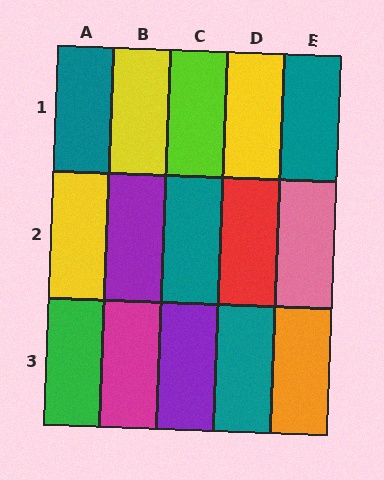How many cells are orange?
1 cell is orange.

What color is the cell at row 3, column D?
Teal.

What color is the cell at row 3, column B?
Magenta.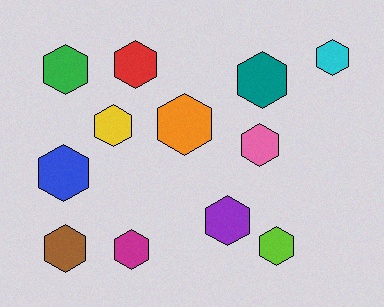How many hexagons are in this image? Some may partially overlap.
There are 12 hexagons.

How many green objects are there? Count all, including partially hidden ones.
There is 1 green object.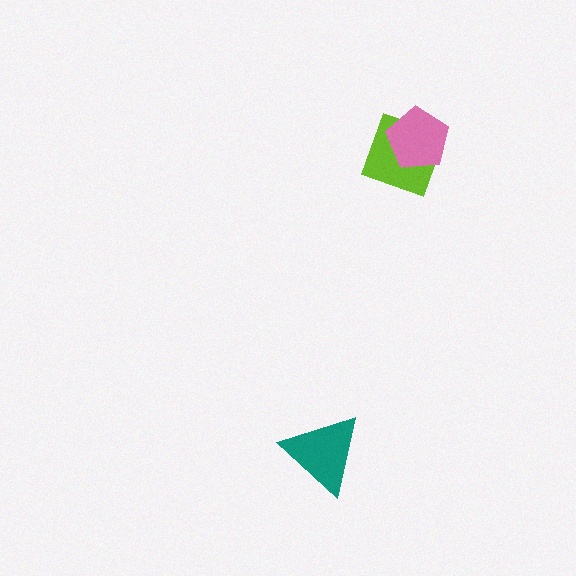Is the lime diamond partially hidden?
Yes, it is partially covered by another shape.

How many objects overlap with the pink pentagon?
1 object overlaps with the pink pentagon.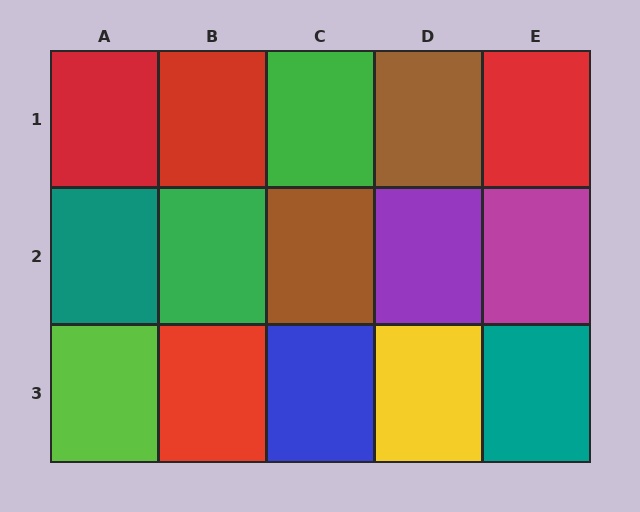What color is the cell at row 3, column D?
Yellow.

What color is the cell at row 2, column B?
Green.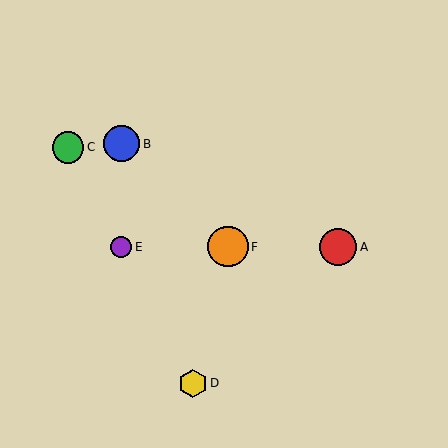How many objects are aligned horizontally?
3 objects (A, E, F) are aligned horizontally.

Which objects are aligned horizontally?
Objects A, E, F are aligned horizontally.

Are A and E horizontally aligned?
Yes, both are at y≈247.